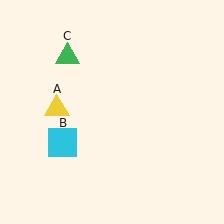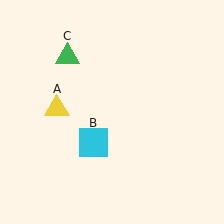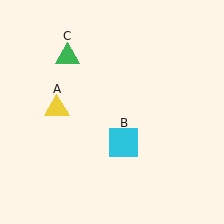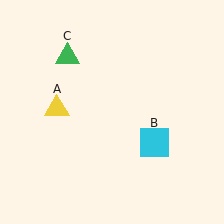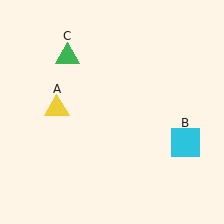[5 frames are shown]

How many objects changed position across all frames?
1 object changed position: cyan square (object B).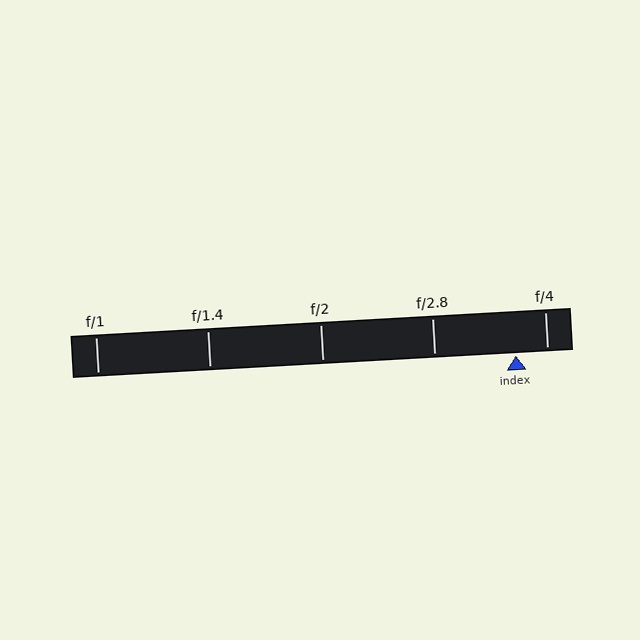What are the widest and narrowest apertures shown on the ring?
The widest aperture shown is f/1 and the narrowest is f/4.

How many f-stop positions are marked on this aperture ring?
There are 5 f-stop positions marked.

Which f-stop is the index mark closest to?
The index mark is closest to f/4.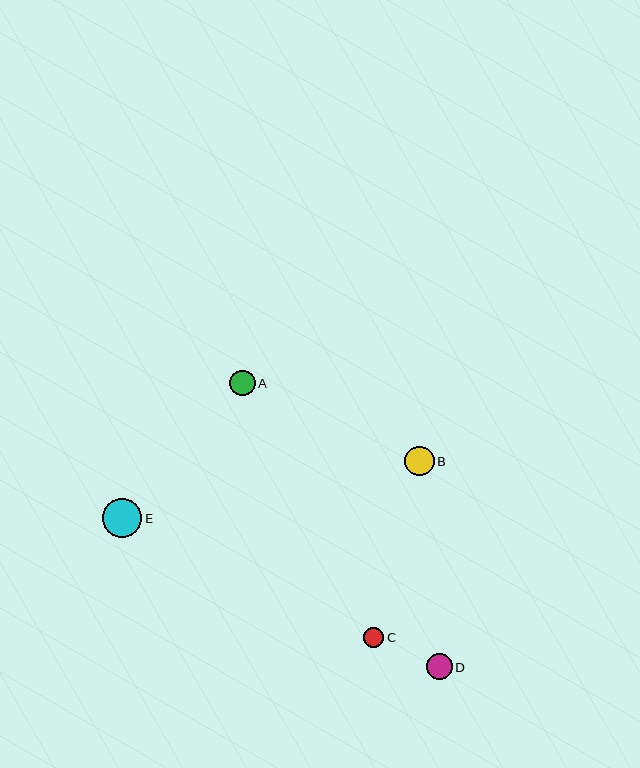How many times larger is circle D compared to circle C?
Circle D is approximately 1.3 times the size of circle C.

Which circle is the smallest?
Circle C is the smallest with a size of approximately 20 pixels.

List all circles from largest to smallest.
From largest to smallest: E, B, D, A, C.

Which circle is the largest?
Circle E is the largest with a size of approximately 39 pixels.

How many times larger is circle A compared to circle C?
Circle A is approximately 1.2 times the size of circle C.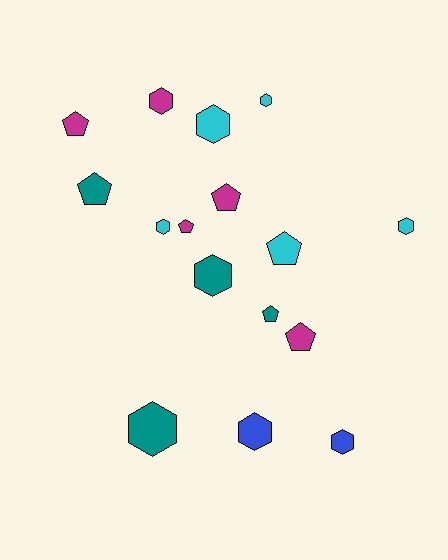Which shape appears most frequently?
Hexagon, with 9 objects.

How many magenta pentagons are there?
There are 4 magenta pentagons.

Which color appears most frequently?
Magenta, with 5 objects.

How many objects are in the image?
There are 16 objects.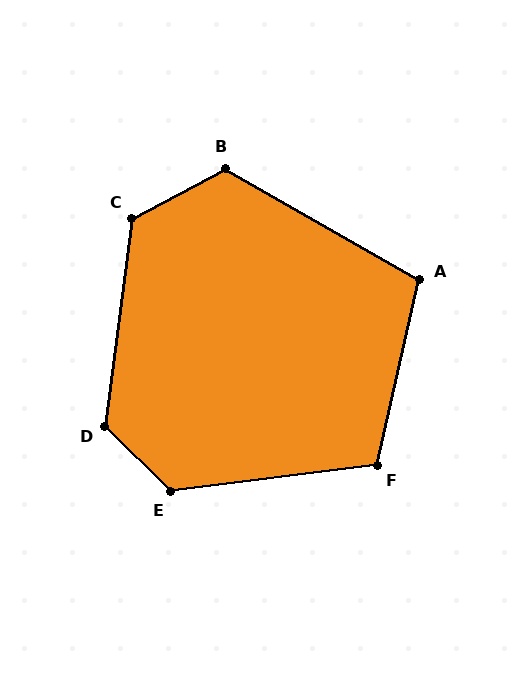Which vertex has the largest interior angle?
E, at approximately 128 degrees.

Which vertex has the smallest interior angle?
A, at approximately 107 degrees.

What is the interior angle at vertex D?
Approximately 128 degrees (obtuse).